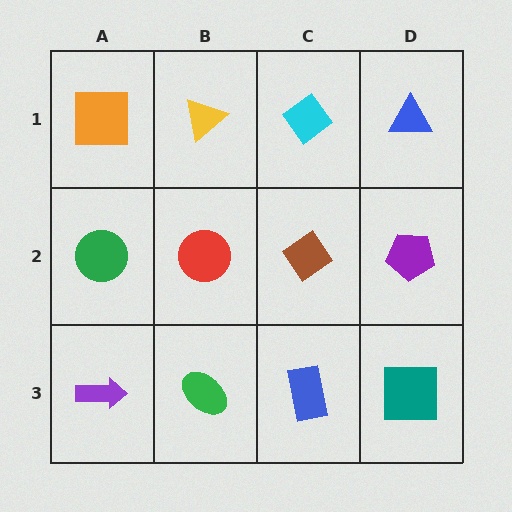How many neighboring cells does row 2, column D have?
3.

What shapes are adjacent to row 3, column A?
A green circle (row 2, column A), a green ellipse (row 3, column B).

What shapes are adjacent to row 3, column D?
A purple pentagon (row 2, column D), a blue rectangle (row 3, column C).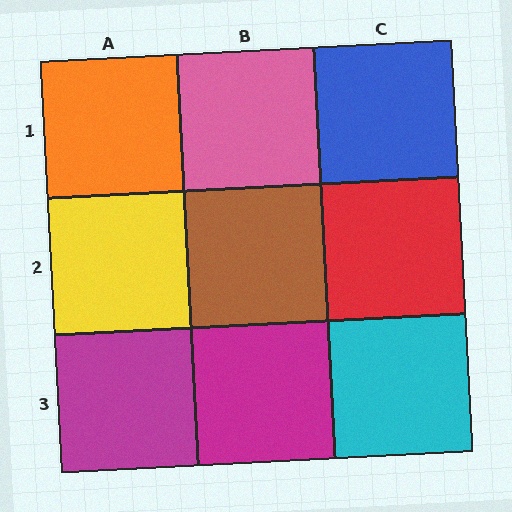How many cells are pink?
1 cell is pink.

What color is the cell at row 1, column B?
Pink.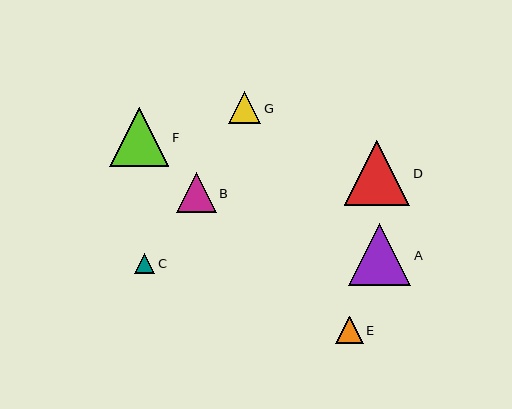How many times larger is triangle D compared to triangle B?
Triangle D is approximately 1.6 times the size of triangle B.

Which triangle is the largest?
Triangle D is the largest with a size of approximately 65 pixels.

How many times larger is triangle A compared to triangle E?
Triangle A is approximately 2.3 times the size of triangle E.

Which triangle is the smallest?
Triangle C is the smallest with a size of approximately 20 pixels.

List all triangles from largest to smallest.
From largest to smallest: D, A, F, B, G, E, C.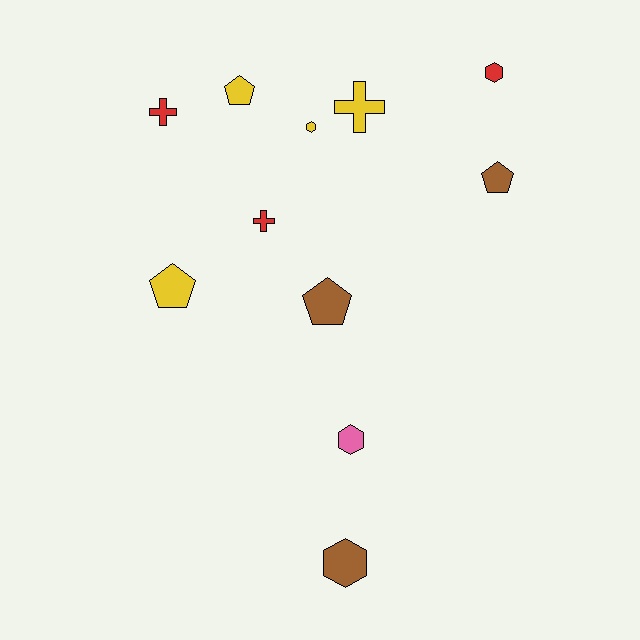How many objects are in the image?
There are 11 objects.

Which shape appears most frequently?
Pentagon, with 4 objects.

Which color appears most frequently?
Yellow, with 4 objects.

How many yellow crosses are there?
There is 1 yellow cross.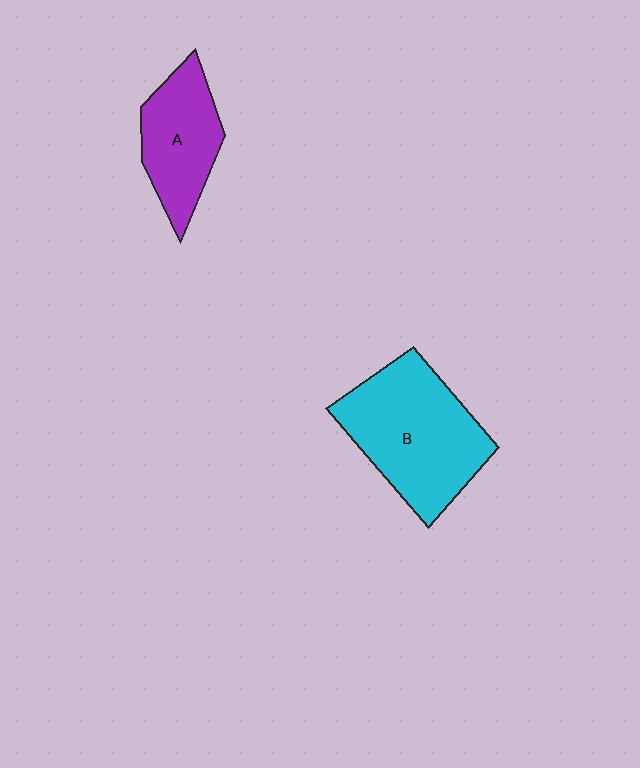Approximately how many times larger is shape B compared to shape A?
Approximately 1.6 times.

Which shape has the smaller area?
Shape A (purple).